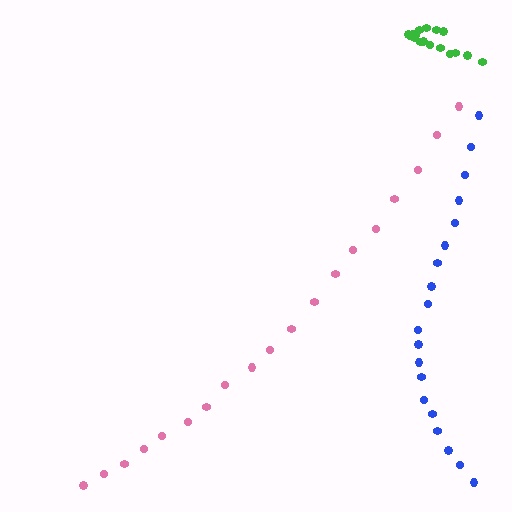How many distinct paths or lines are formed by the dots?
There are 3 distinct paths.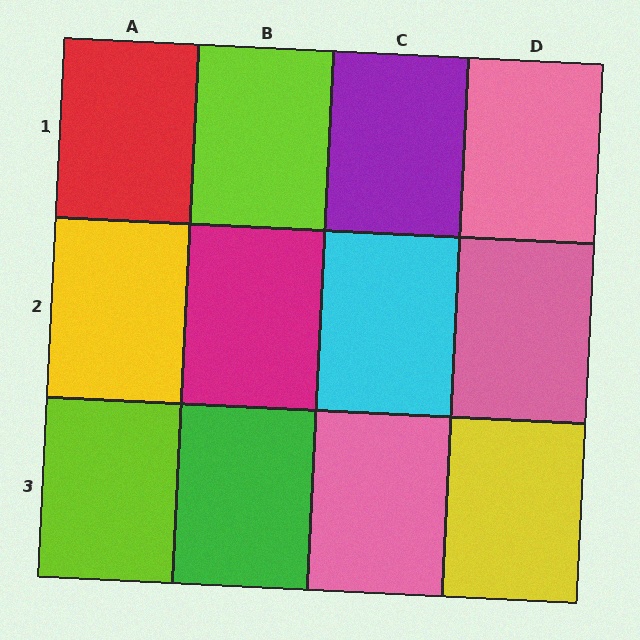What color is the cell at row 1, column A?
Red.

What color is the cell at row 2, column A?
Yellow.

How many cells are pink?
3 cells are pink.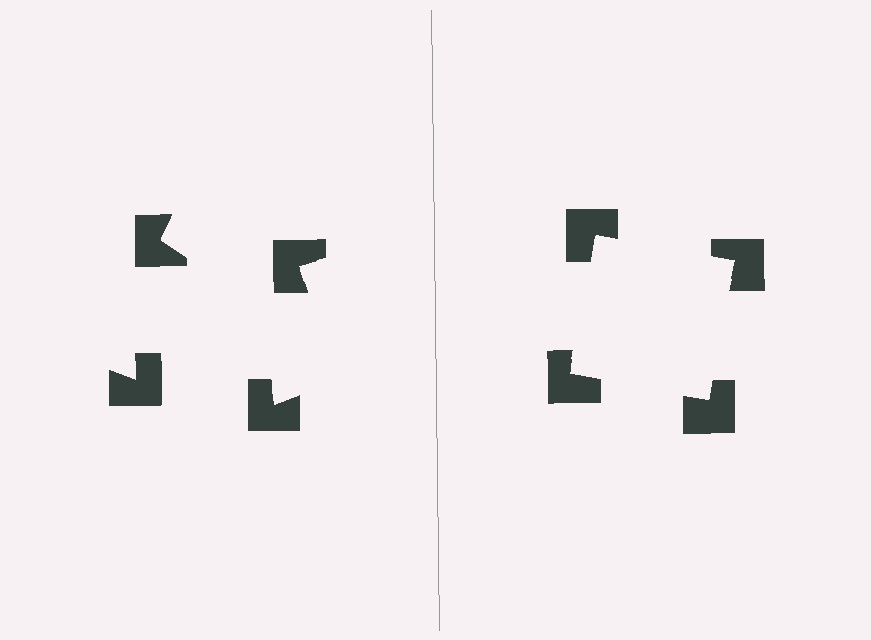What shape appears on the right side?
An illusory square.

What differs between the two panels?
The notched squares are positioned identically on both sides; only the wedge orientations differ. On the right they align to a square; on the left they are misaligned.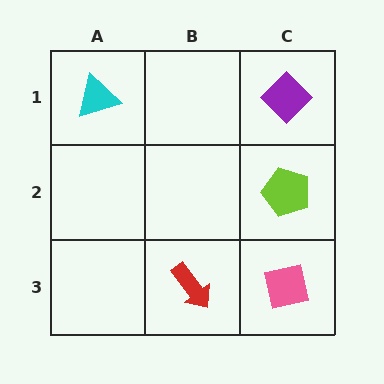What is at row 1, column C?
A purple diamond.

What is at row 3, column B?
A red arrow.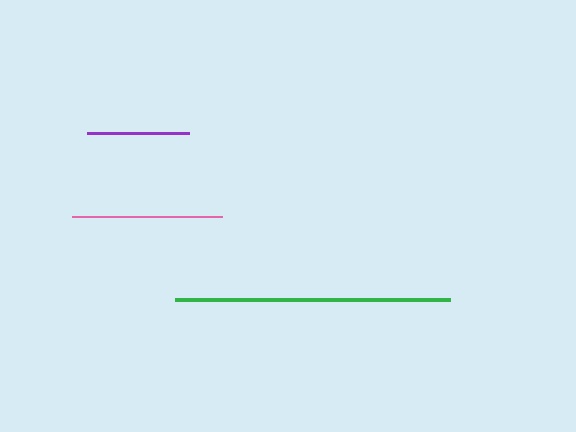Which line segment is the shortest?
The purple line is the shortest at approximately 102 pixels.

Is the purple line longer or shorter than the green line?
The green line is longer than the purple line.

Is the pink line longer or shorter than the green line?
The green line is longer than the pink line.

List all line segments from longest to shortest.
From longest to shortest: green, pink, purple.